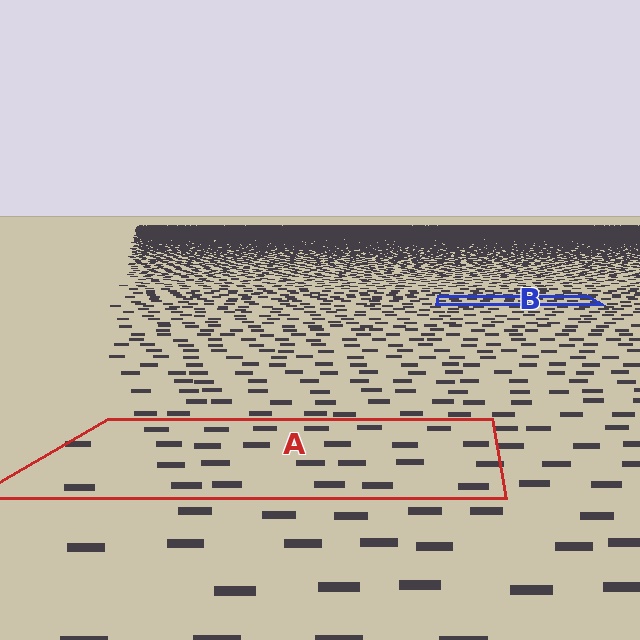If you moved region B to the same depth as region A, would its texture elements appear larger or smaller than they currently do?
They would appear larger. At a closer depth, the same texture elements are projected at a bigger on-screen size.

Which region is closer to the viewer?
Region A is closer. The texture elements there are larger and more spread out.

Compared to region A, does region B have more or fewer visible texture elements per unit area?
Region B has more texture elements per unit area — they are packed more densely because it is farther away.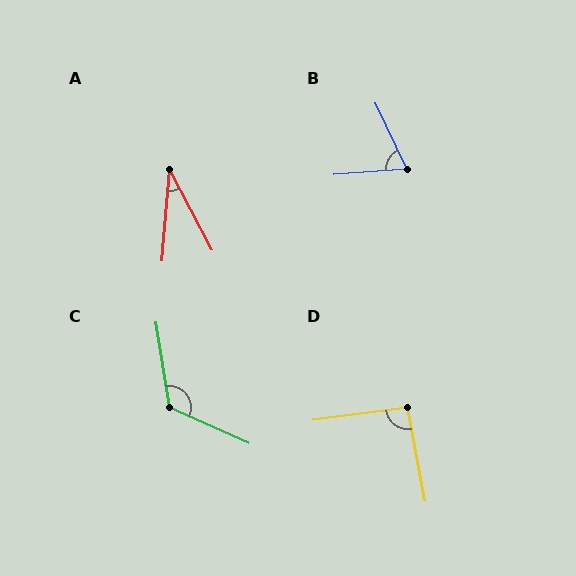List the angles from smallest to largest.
A (33°), B (69°), D (93°), C (123°).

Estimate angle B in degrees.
Approximately 69 degrees.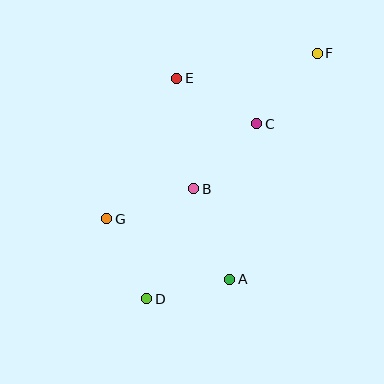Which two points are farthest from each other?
Points D and F are farthest from each other.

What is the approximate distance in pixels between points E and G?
The distance between E and G is approximately 157 pixels.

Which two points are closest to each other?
Points A and D are closest to each other.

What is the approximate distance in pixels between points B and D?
The distance between B and D is approximately 120 pixels.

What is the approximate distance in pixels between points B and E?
The distance between B and E is approximately 112 pixels.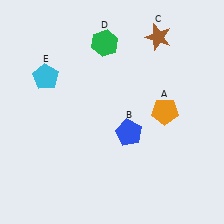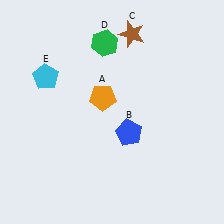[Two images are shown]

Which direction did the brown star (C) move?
The brown star (C) moved left.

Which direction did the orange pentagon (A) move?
The orange pentagon (A) moved left.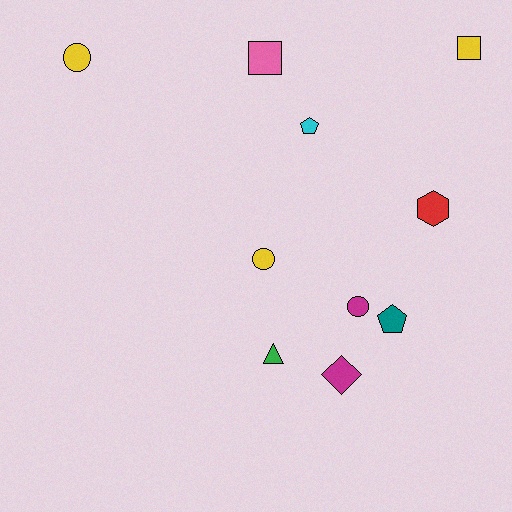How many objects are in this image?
There are 10 objects.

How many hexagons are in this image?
There is 1 hexagon.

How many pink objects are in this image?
There is 1 pink object.